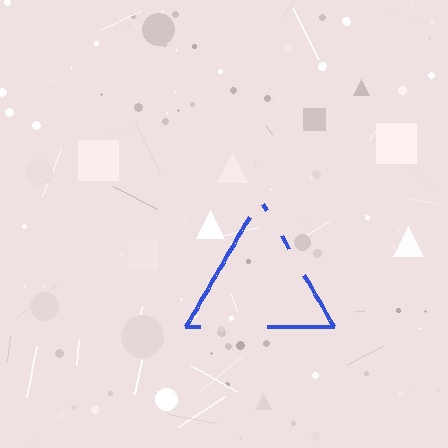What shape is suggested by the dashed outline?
The dashed outline suggests a triangle.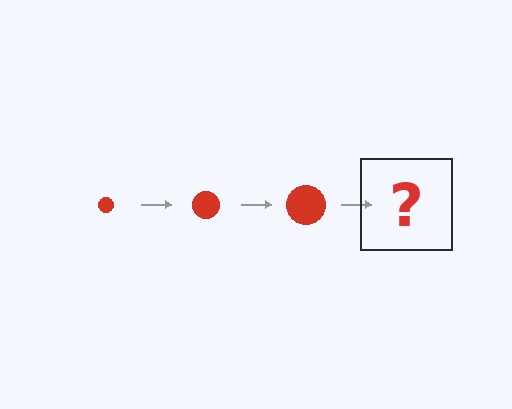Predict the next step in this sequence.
The next step is a red circle, larger than the previous one.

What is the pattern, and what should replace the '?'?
The pattern is that the circle gets progressively larger each step. The '?' should be a red circle, larger than the previous one.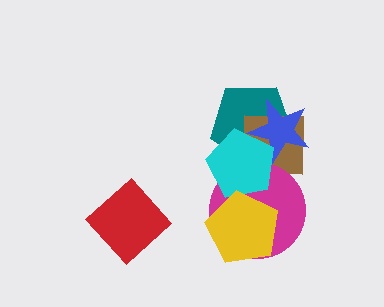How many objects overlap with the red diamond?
0 objects overlap with the red diamond.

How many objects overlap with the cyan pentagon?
5 objects overlap with the cyan pentagon.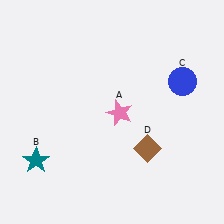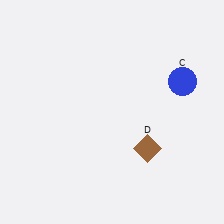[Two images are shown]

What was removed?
The pink star (A), the teal star (B) were removed in Image 2.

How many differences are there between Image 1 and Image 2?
There are 2 differences between the two images.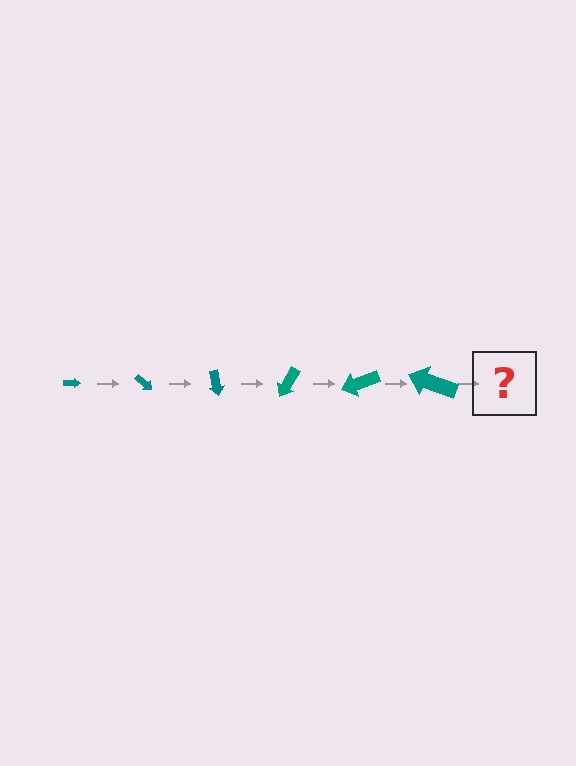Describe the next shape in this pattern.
It should be an arrow, larger than the previous one and rotated 240 degrees from the start.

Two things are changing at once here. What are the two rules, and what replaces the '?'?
The two rules are that the arrow grows larger each step and it rotates 40 degrees each step. The '?' should be an arrow, larger than the previous one and rotated 240 degrees from the start.